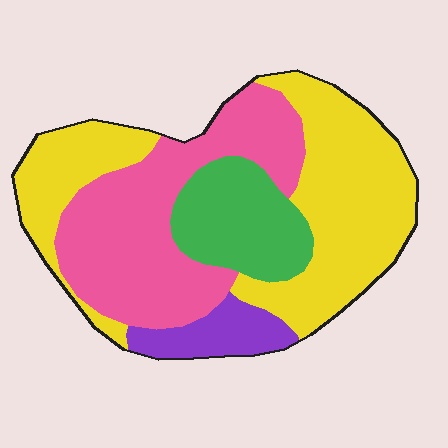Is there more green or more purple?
Green.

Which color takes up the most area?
Yellow, at roughly 40%.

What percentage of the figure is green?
Green takes up about one sixth (1/6) of the figure.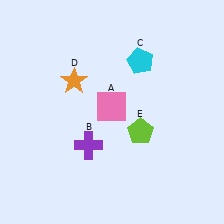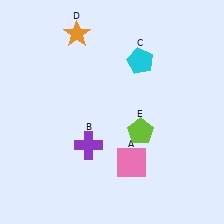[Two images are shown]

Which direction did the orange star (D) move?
The orange star (D) moved up.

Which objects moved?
The objects that moved are: the pink square (A), the orange star (D).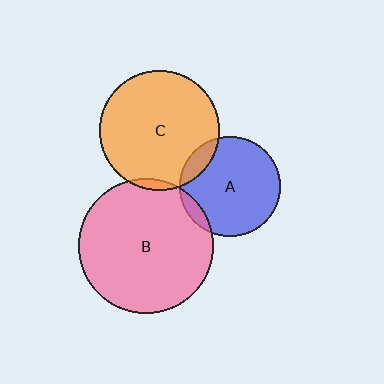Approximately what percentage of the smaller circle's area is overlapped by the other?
Approximately 5%.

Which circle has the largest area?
Circle B (pink).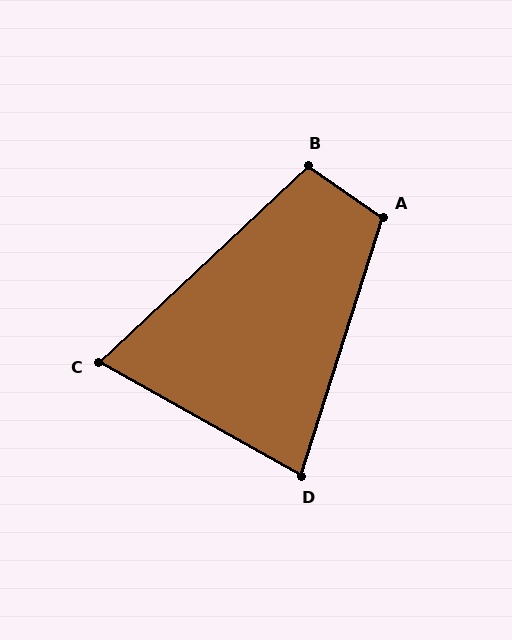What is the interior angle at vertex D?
Approximately 78 degrees (acute).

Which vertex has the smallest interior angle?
C, at approximately 73 degrees.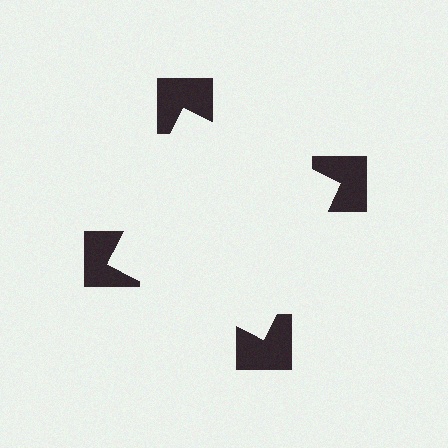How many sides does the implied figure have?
4 sides.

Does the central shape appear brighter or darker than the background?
It typically appears slightly brighter than the background, even though no actual brightness change is drawn.